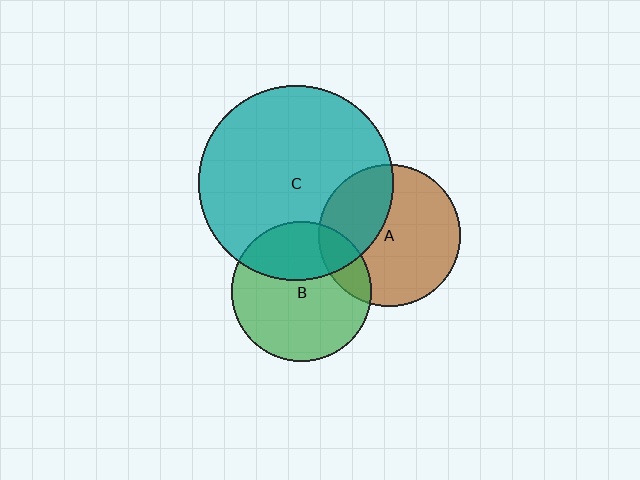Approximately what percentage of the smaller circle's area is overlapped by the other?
Approximately 35%.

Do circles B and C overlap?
Yes.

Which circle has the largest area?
Circle C (teal).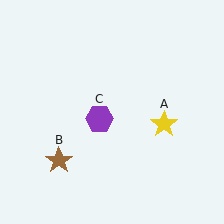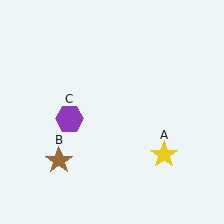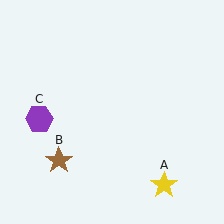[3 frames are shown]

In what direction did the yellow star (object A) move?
The yellow star (object A) moved down.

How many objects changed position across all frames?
2 objects changed position: yellow star (object A), purple hexagon (object C).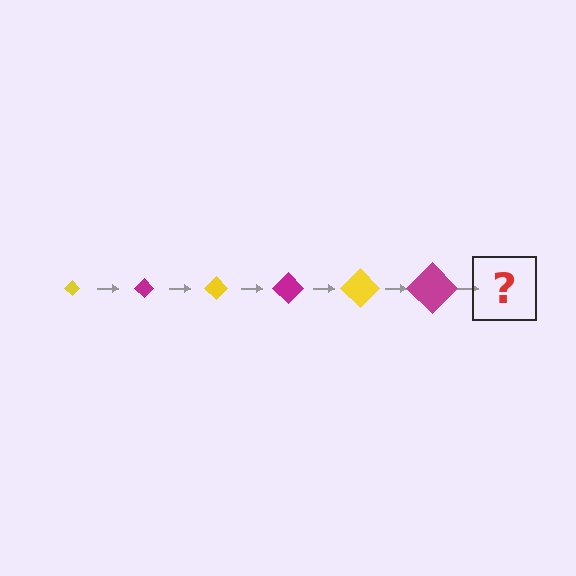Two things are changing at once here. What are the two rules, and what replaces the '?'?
The two rules are that the diamond grows larger each step and the color cycles through yellow and magenta. The '?' should be a yellow diamond, larger than the previous one.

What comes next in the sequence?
The next element should be a yellow diamond, larger than the previous one.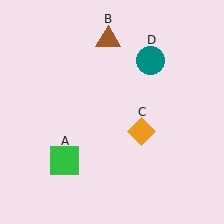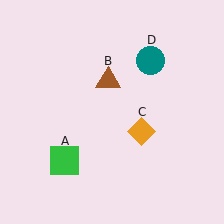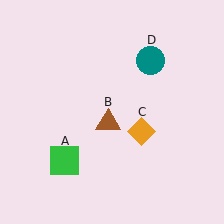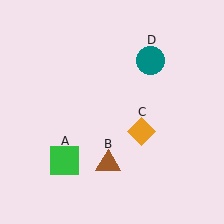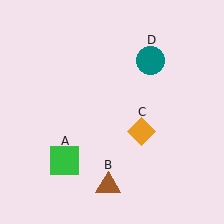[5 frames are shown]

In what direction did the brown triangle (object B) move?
The brown triangle (object B) moved down.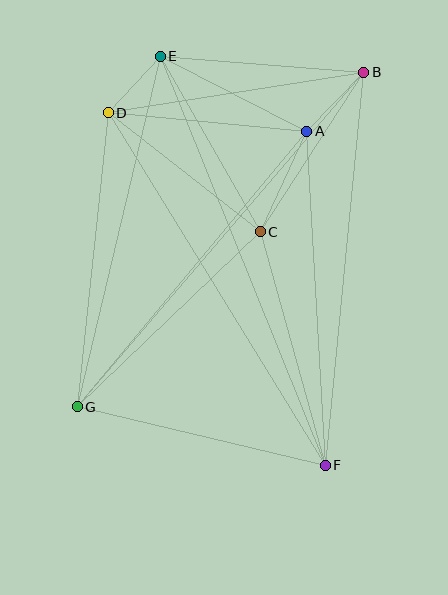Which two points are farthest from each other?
Points E and F are farthest from each other.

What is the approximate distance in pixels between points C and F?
The distance between C and F is approximately 242 pixels.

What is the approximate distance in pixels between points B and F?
The distance between B and F is approximately 395 pixels.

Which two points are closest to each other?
Points D and E are closest to each other.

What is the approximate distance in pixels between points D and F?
The distance between D and F is approximately 414 pixels.